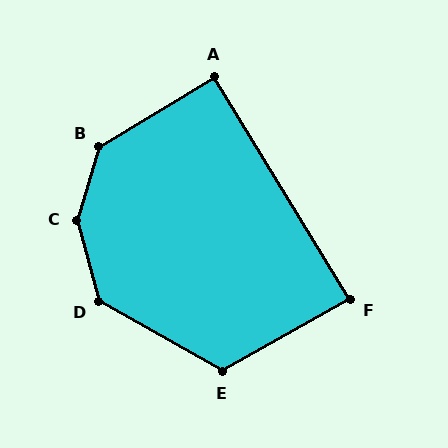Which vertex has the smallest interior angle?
F, at approximately 88 degrees.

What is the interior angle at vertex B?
Approximately 138 degrees (obtuse).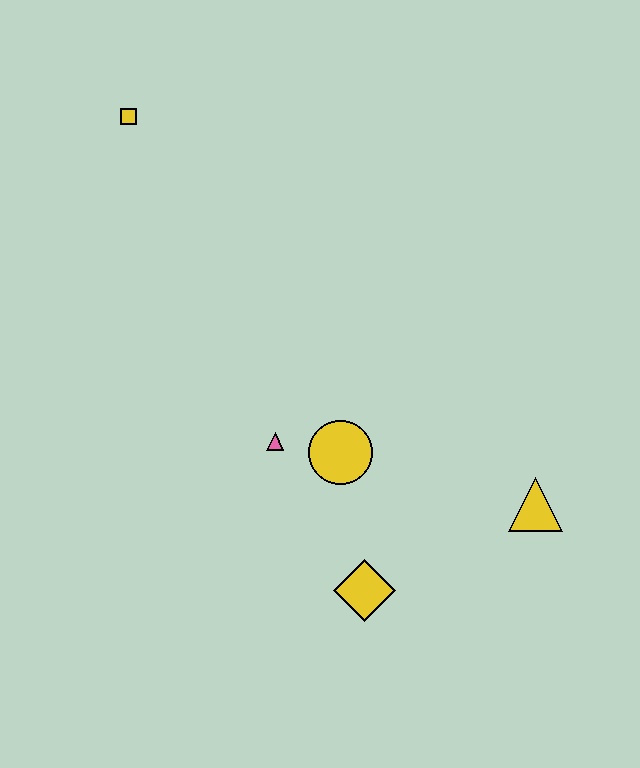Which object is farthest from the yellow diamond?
The yellow square is farthest from the yellow diamond.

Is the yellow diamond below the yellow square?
Yes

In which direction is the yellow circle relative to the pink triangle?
The yellow circle is to the right of the pink triangle.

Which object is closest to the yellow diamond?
The yellow circle is closest to the yellow diamond.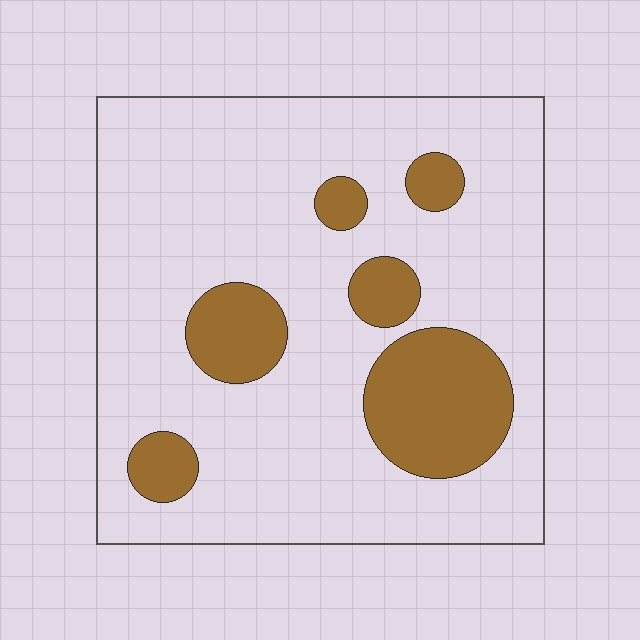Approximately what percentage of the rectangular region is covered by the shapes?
Approximately 20%.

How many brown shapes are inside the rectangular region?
6.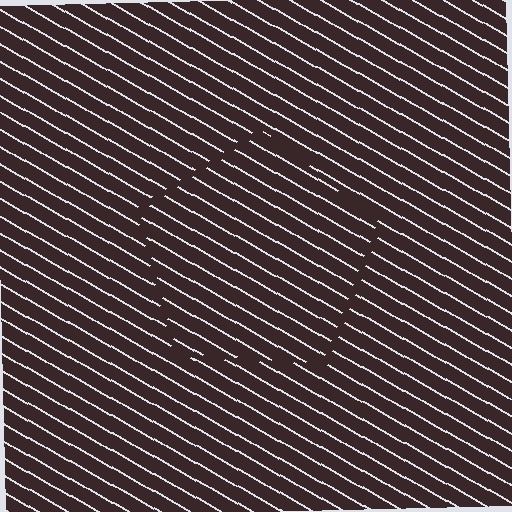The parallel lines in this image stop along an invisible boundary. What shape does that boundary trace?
An illusory pentagon. The interior of the shape contains the same grating, shifted by half a period — the contour is defined by the phase discontinuity where line-ends from the inner and outer gratings abut.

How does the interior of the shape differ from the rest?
The interior of the shape contains the same grating, shifted by half a period — the contour is defined by the phase discontinuity where line-ends from the inner and outer gratings abut.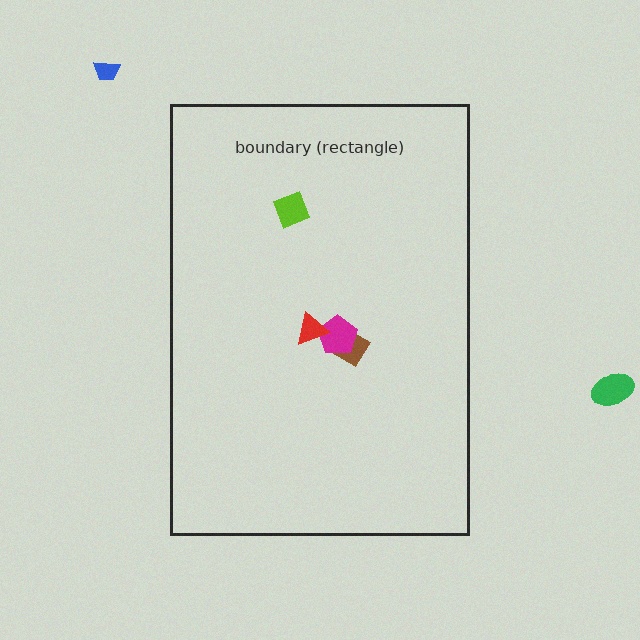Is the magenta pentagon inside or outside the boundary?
Inside.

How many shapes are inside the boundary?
4 inside, 2 outside.